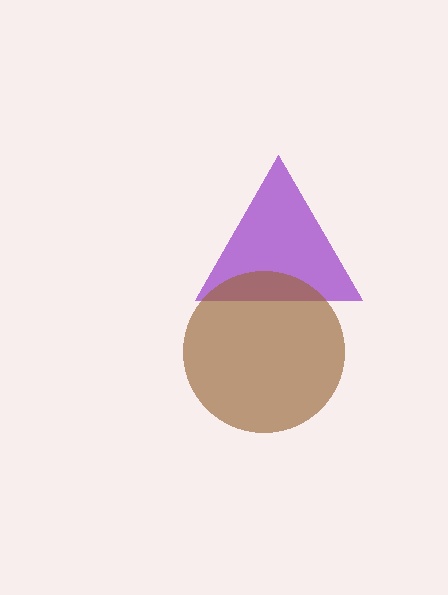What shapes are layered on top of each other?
The layered shapes are: a purple triangle, a brown circle.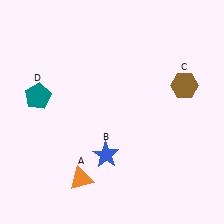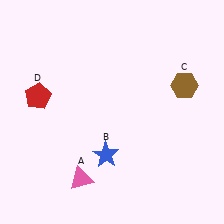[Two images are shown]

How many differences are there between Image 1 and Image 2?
There are 2 differences between the two images.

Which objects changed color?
A changed from orange to pink. D changed from teal to red.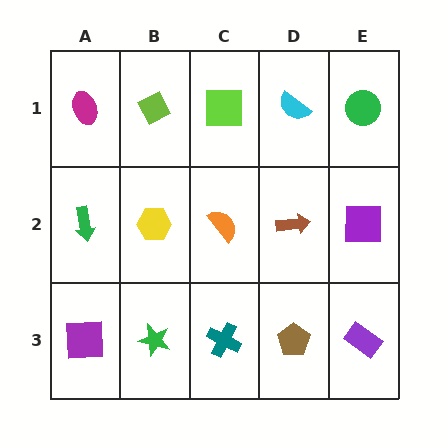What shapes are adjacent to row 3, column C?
An orange semicircle (row 2, column C), a green star (row 3, column B), a brown pentagon (row 3, column D).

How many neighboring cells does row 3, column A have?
2.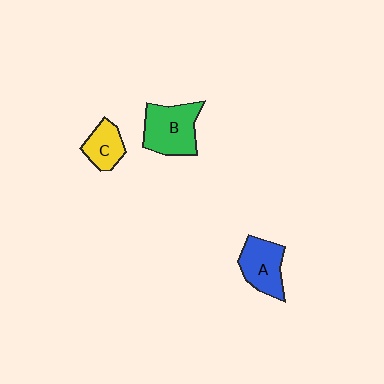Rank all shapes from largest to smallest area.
From largest to smallest: B (green), A (blue), C (yellow).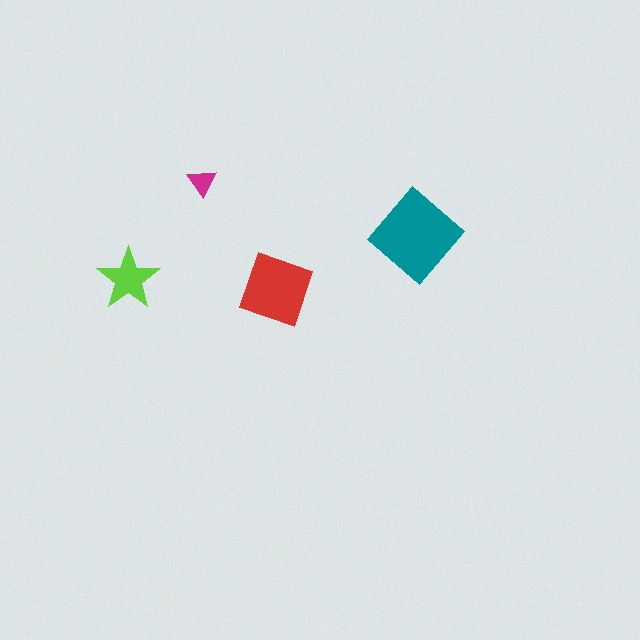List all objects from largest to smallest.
The teal diamond, the red diamond, the lime star, the magenta triangle.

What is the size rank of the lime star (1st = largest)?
3rd.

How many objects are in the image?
There are 4 objects in the image.